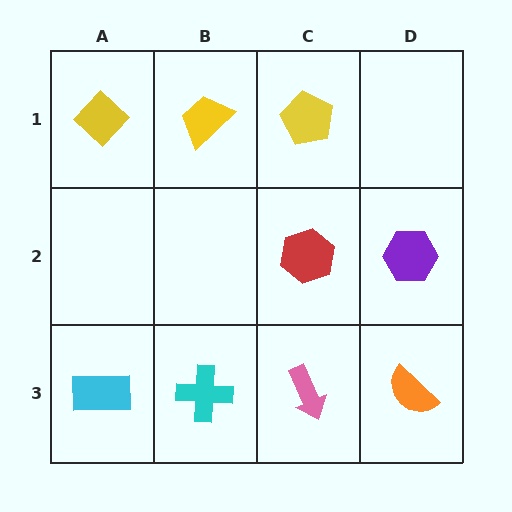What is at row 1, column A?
A yellow diamond.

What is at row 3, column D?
An orange semicircle.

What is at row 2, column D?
A purple hexagon.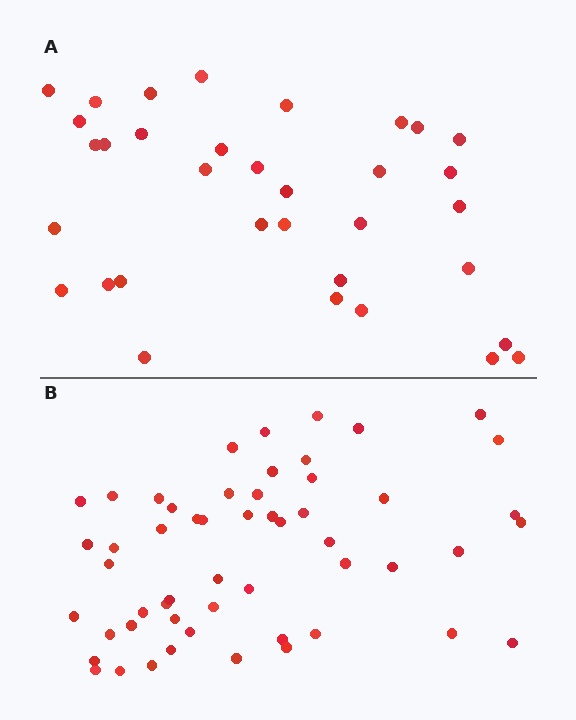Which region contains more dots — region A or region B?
Region B (the bottom region) has more dots.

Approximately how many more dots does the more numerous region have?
Region B has approximately 20 more dots than region A.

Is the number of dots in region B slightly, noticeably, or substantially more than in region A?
Region B has substantially more. The ratio is roughly 1.6 to 1.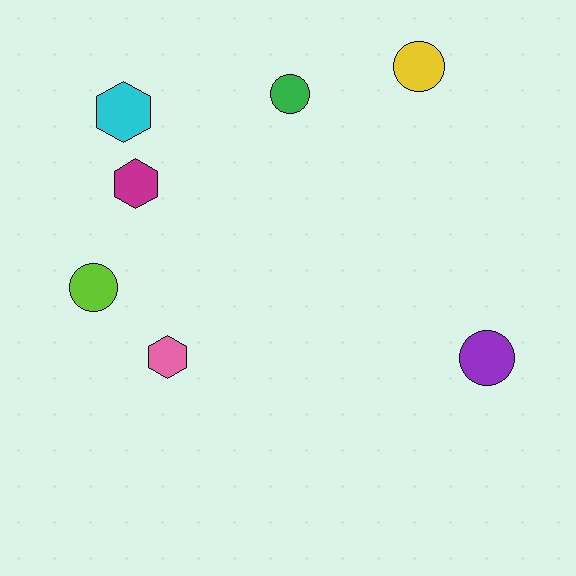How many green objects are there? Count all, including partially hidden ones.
There is 1 green object.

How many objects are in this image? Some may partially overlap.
There are 7 objects.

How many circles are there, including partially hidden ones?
There are 4 circles.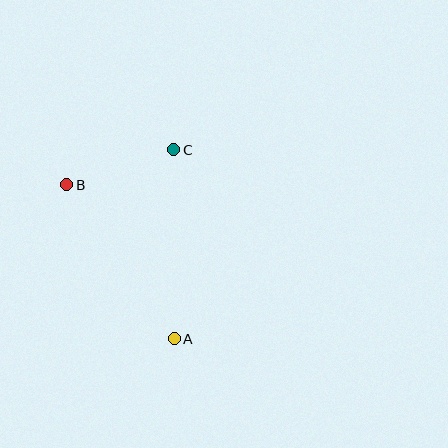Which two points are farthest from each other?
Points A and C are farthest from each other.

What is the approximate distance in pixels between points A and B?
The distance between A and B is approximately 188 pixels.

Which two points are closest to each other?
Points B and C are closest to each other.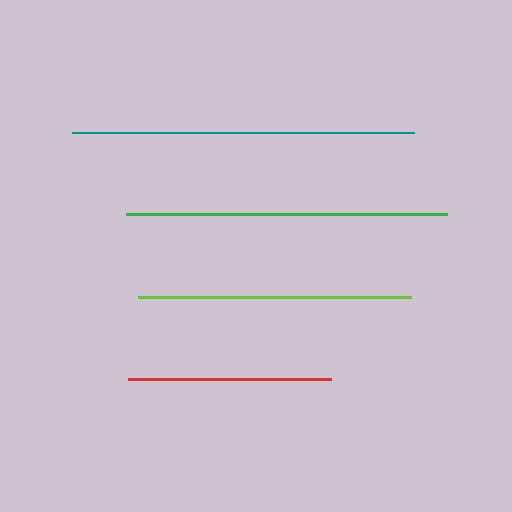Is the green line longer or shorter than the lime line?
The green line is longer than the lime line.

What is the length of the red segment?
The red segment is approximately 203 pixels long.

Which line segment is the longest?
The teal line is the longest at approximately 342 pixels.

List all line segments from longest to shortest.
From longest to shortest: teal, green, lime, red.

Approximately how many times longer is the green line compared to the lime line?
The green line is approximately 1.2 times the length of the lime line.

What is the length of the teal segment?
The teal segment is approximately 342 pixels long.